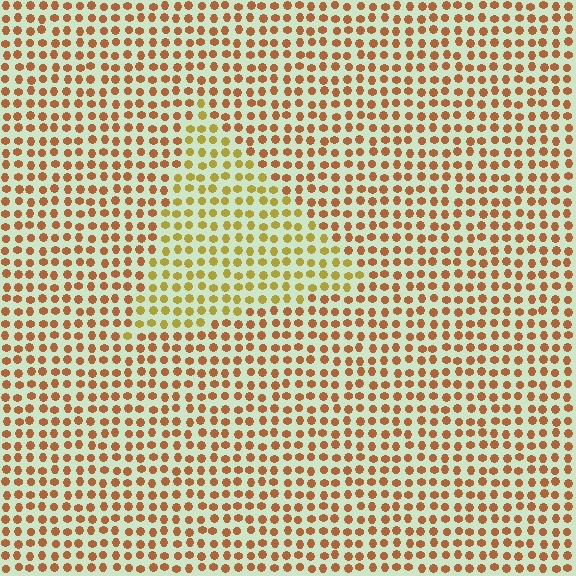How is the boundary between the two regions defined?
The boundary is defined purely by a slight shift in hue (about 32 degrees). Spacing, size, and orientation are identical on both sides.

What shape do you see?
I see a triangle.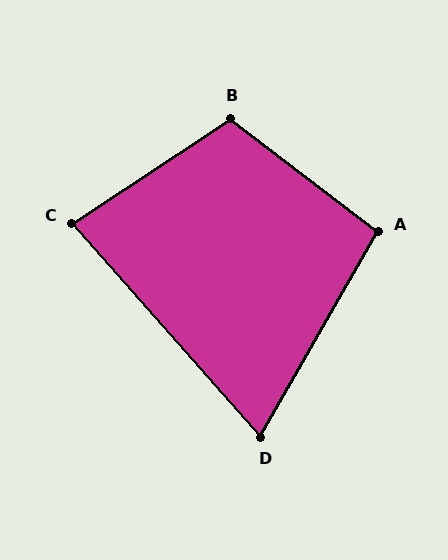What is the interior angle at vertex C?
Approximately 82 degrees (acute).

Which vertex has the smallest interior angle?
D, at approximately 71 degrees.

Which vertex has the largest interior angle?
B, at approximately 109 degrees.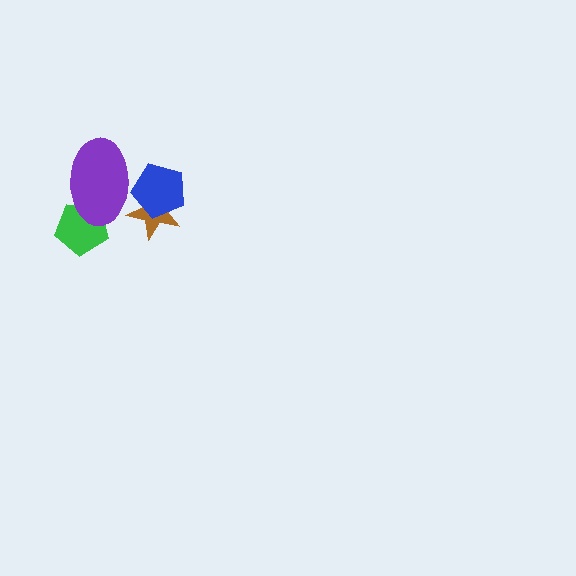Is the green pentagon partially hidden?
Yes, it is partially covered by another shape.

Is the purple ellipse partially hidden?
No, no other shape covers it.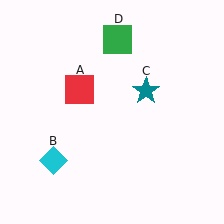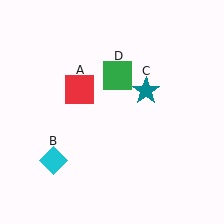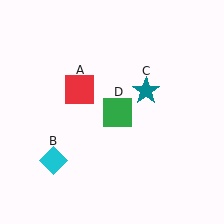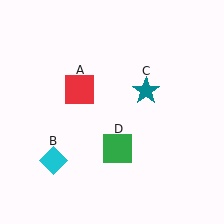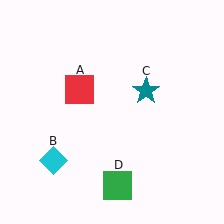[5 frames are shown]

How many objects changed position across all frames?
1 object changed position: green square (object D).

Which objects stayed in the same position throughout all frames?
Red square (object A) and cyan diamond (object B) and teal star (object C) remained stationary.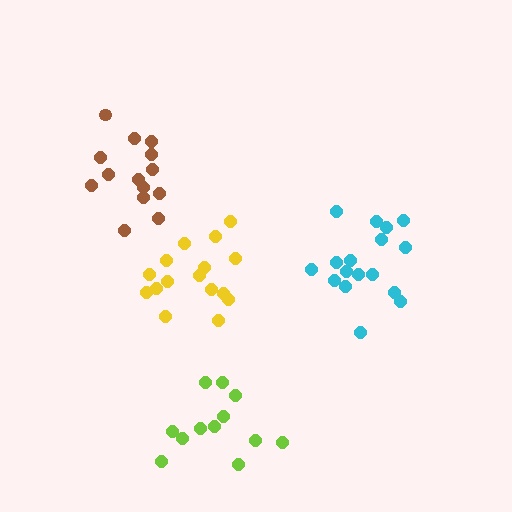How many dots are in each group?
Group 1: 12 dots, Group 2: 14 dots, Group 3: 17 dots, Group 4: 16 dots (59 total).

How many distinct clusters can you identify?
There are 4 distinct clusters.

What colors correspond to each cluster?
The clusters are colored: lime, brown, cyan, yellow.